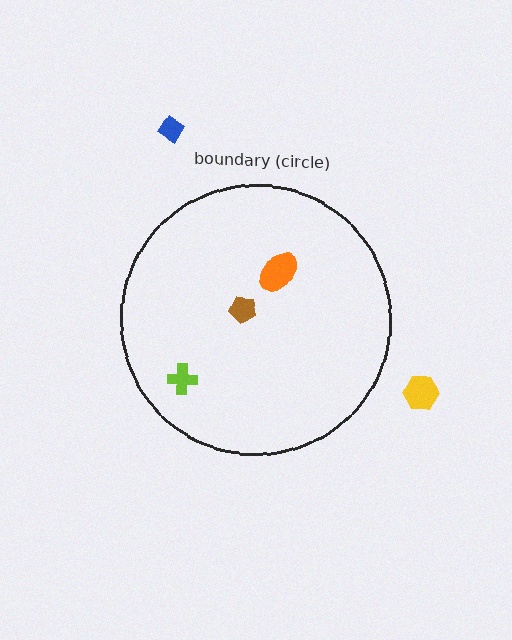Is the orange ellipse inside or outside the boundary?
Inside.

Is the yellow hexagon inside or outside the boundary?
Outside.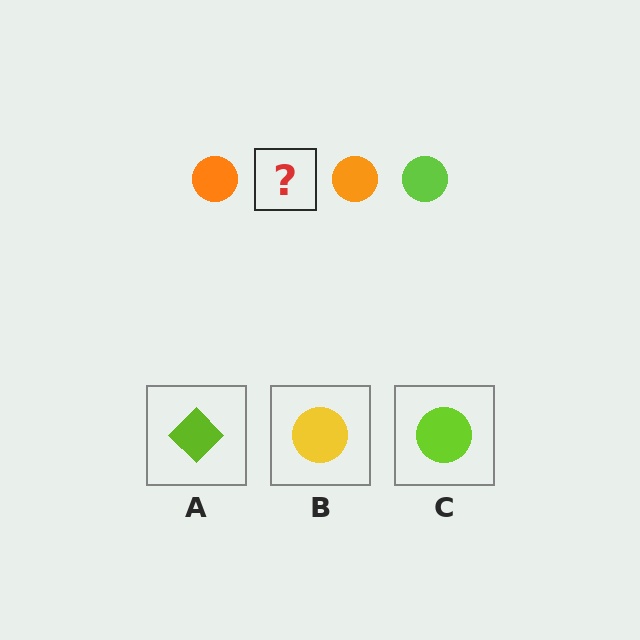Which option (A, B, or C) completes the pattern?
C.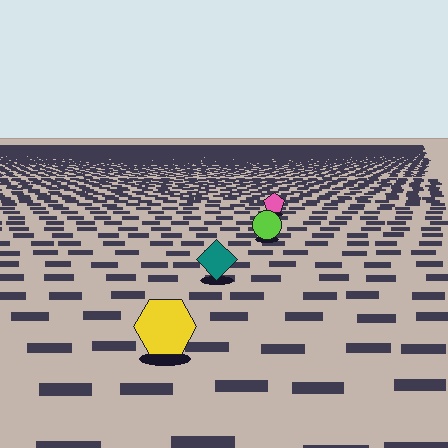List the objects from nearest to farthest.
From nearest to farthest: the yellow hexagon, the teal diamond, the lime circle, the pink pentagon.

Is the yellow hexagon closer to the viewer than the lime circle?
Yes. The yellow hexagon is closer — you can tell from the texture gradient: the ground texture is coarser near it.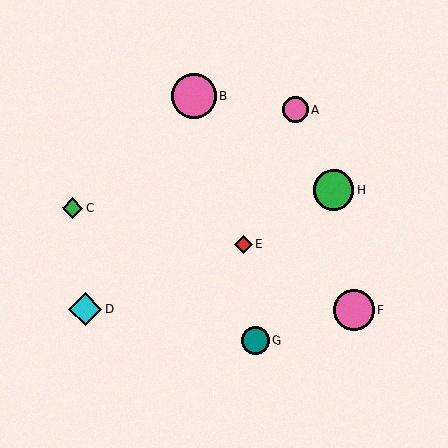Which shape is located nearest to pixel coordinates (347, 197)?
The green circle (labeled H) at (334, 190) is nearest to that location.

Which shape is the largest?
The pink circle (labeled B) is the largest.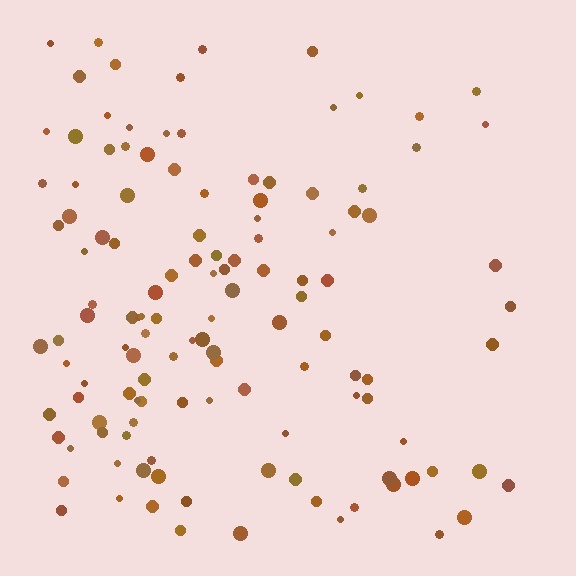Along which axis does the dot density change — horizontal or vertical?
Horizontal.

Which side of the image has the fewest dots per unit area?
The right.